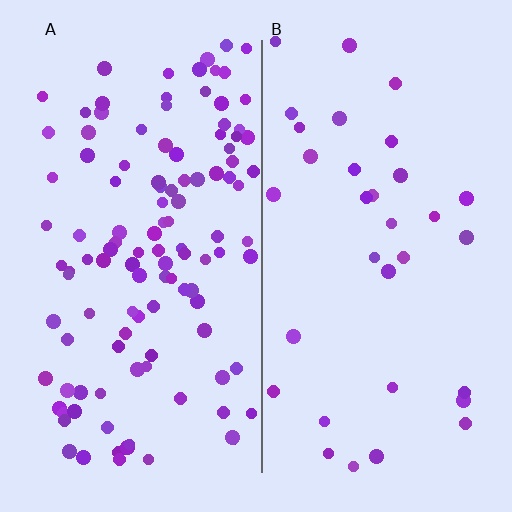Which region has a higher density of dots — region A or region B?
A (the left).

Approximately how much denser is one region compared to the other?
Approximately 3.5× — region A over region B.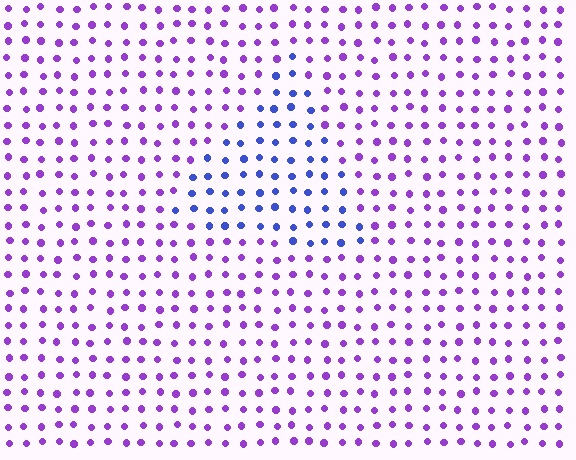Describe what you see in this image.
The image is filled with small purple elements in a uniform arrangement. A triangle-shaped region is visible where the elements are tinted to a slightly different hue, forming a subtle color boundary.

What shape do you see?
I see a triangle.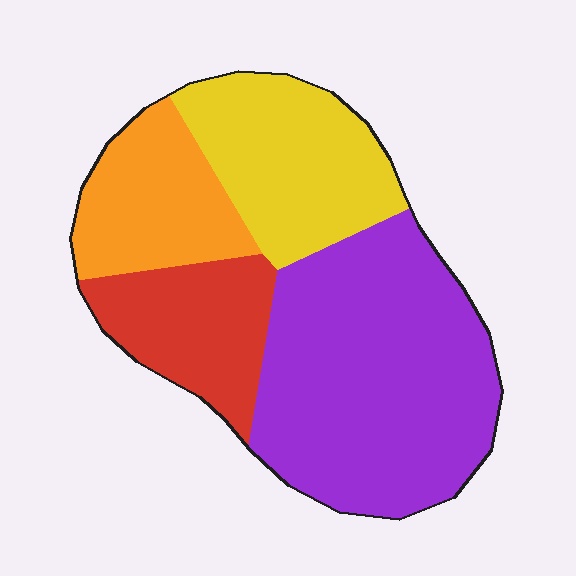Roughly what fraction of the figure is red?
Red takes up less than a sixth of the figure.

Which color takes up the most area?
Purple, at roughly 45%.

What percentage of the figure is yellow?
Yellow covers roughly 20% of the figure.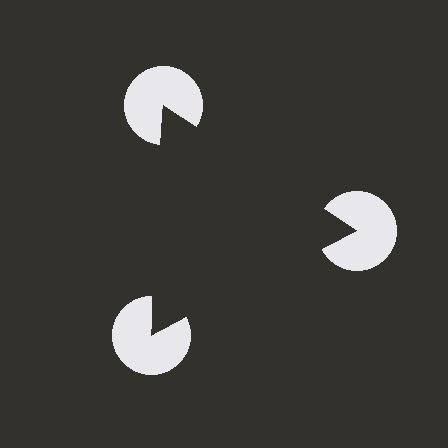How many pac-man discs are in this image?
There are 3 — one at each vertex of the illusory triangle.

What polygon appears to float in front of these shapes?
An illusory triangle — its edges are inferred from the aligned wedge cuts in the pac-man discs, not physically drawn.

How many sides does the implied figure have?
3 sides.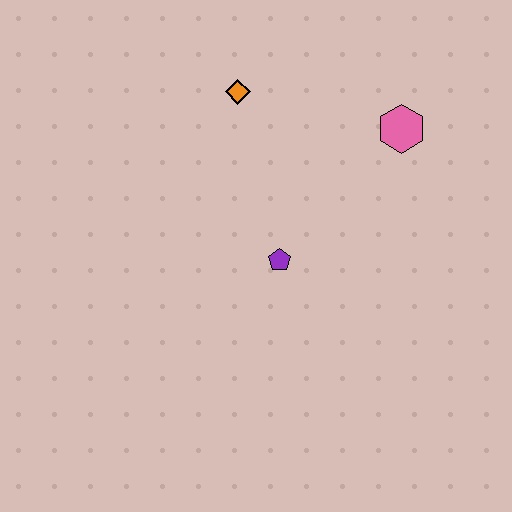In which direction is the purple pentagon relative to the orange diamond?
The purple pentagon is below the orange diamond.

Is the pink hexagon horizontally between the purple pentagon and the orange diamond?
No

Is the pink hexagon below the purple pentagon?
No